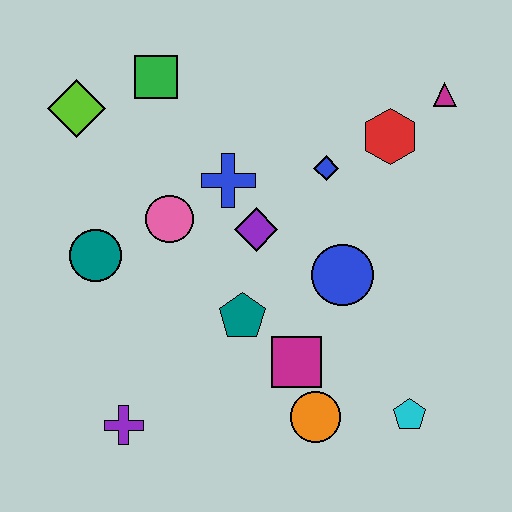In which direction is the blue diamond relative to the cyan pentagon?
The blue diamond is above the cyan pentagon.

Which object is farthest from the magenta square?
The lime diamond is farthest from the magenta square.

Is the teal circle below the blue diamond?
Yes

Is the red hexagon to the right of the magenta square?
Yes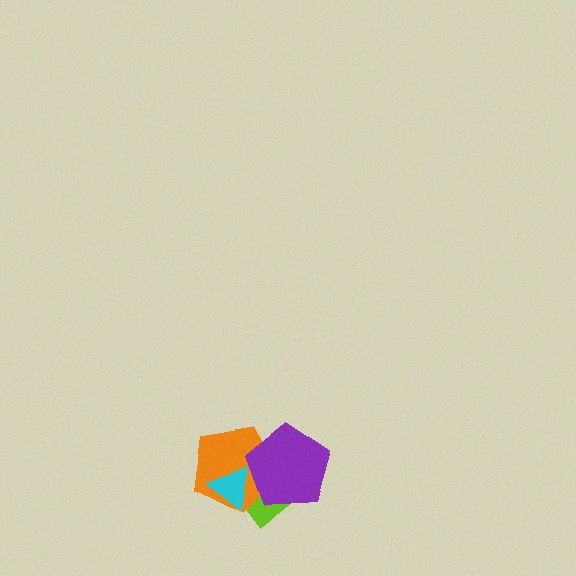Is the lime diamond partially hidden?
Yes, it is partially covered by another shape.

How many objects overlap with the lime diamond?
3 objects overlap with the lime diamond.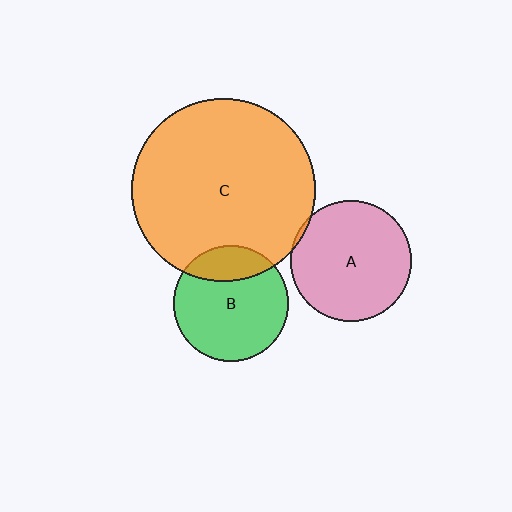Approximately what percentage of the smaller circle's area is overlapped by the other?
Approximately 20%.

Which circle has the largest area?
Circle C (orange).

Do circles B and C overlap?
Yes.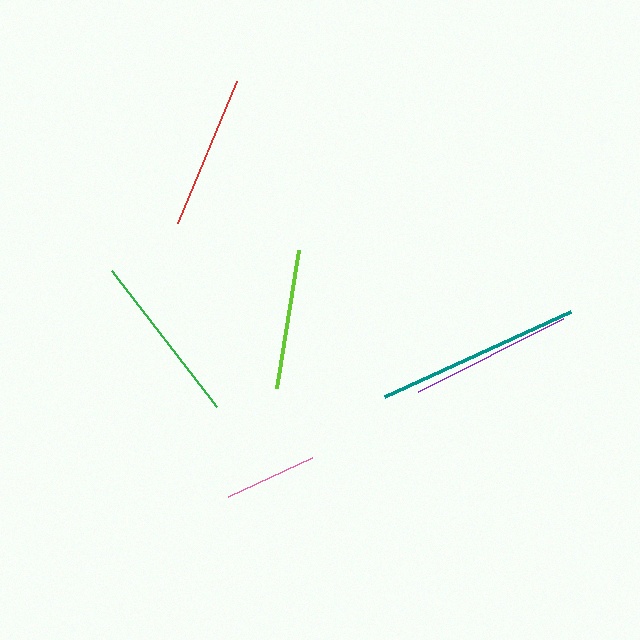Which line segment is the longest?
The teal line is the longest at approximately 204 pixels.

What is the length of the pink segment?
The pink segment is approximately 92 pixels long.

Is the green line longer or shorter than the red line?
The green line is longer than the red line.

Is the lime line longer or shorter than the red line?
The red line is longer than the lime line.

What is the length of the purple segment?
The purple segment is approximately 162 pixels long.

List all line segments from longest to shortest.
From longest to shortest: teal, green, purple, red, lime, pink.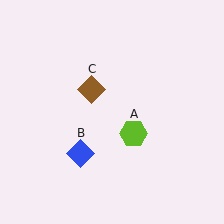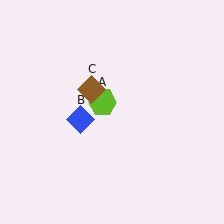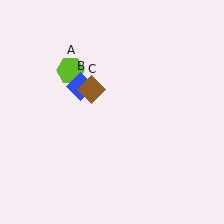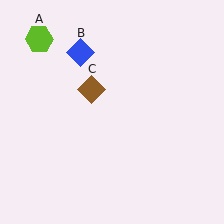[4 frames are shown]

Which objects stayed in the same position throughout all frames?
Brown diamond (object C) remained stationary.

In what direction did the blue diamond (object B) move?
The blue diamond (object B) moved up.